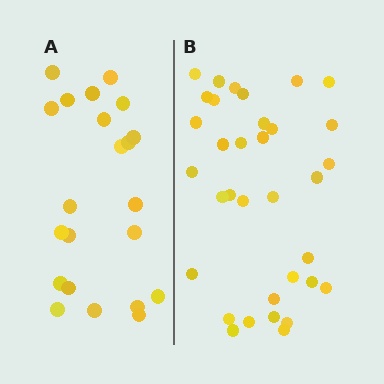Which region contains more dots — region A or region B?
Region B (the right region) has more dots.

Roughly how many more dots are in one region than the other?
Region B has roughly 12 or so more dots than region A.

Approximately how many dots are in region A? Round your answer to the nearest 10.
About 20 dots. (The exact count is 22, which rounds to 20.)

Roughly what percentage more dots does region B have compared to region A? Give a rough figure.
About 55% more.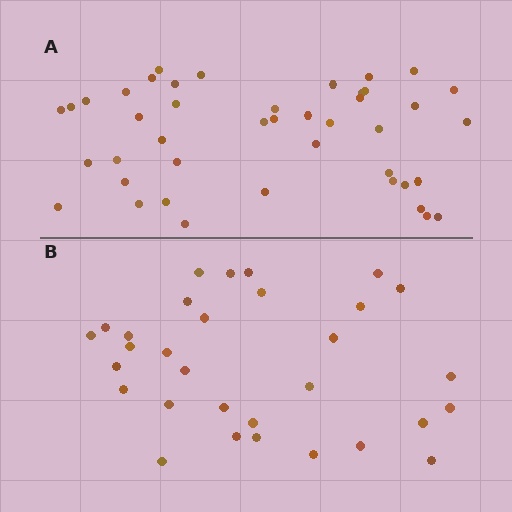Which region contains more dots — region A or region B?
Region A (the top region) has more dots.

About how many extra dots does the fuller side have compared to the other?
Region A has roughly 12 or so more dots than region B.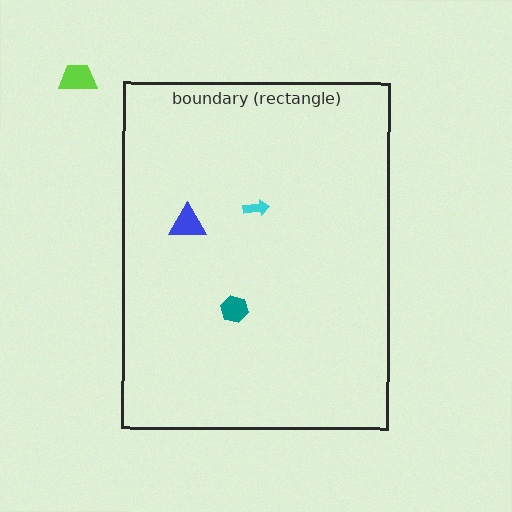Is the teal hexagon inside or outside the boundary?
Inside.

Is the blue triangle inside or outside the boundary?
Inside.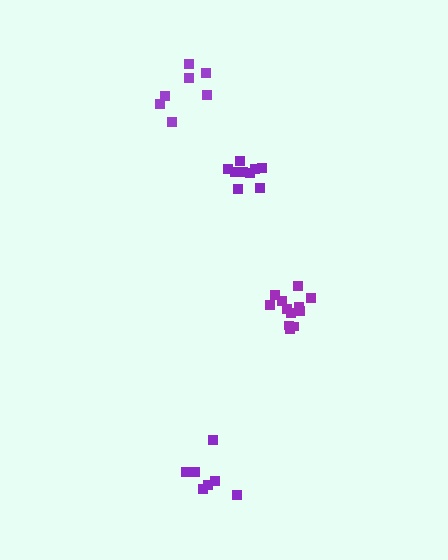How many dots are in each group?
Group 1: 12 dots, Group 2: 9 dots, Group 3: 7 dots, Group 4: 7 dots (35 total).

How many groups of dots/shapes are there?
There are 4 groups.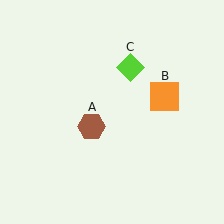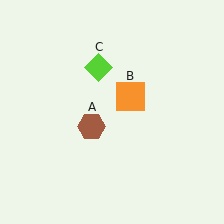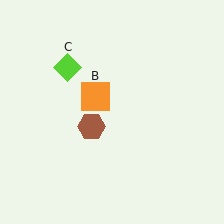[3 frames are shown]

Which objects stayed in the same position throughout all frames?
Brown hexagon (object A) remained stationary.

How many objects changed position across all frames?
2 objects changed position: orange square (object B), lime diamond (object C).